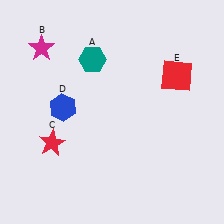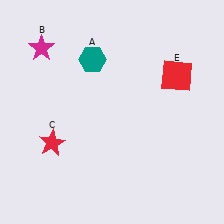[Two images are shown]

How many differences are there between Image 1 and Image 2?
There is 1 difference between the two images.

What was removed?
The blue hexagon (D) was removed in Image 2.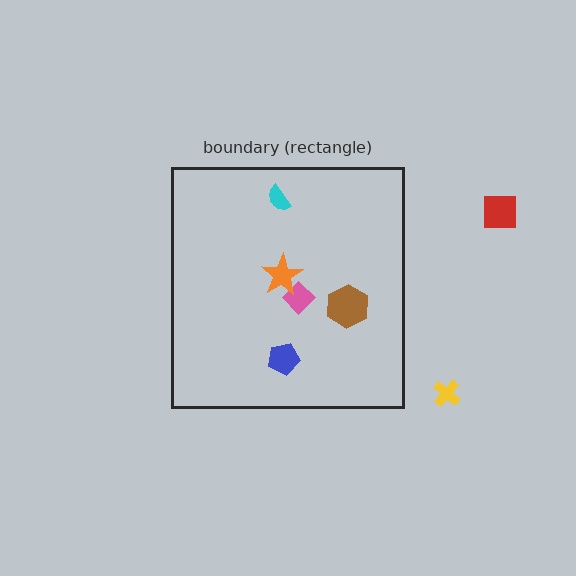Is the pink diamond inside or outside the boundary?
Inside.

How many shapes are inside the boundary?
5 inside, 2 outside.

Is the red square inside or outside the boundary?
Outside.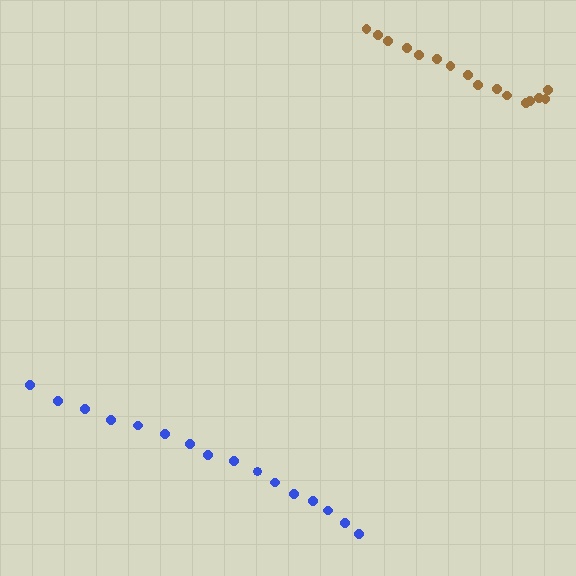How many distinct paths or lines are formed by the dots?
There are 2 distinct paths.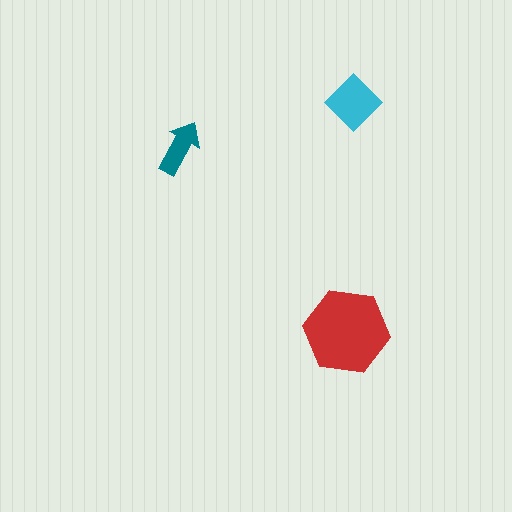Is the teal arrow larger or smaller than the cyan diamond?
Smaller.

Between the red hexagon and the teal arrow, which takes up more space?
The red hexagon.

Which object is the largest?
The red hexagon.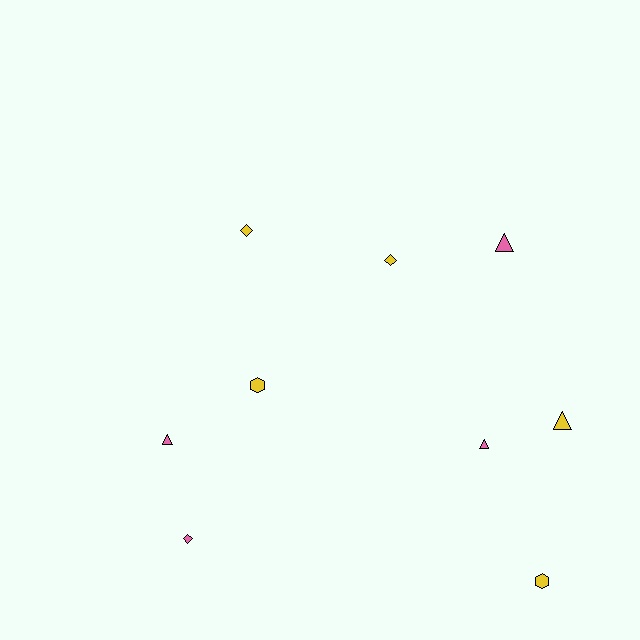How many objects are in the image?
There are 9 objects.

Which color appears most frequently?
Yellow, with 5 objects.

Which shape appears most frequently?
Triangle, with 4 objects.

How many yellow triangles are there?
There is 1 yellow triangle.